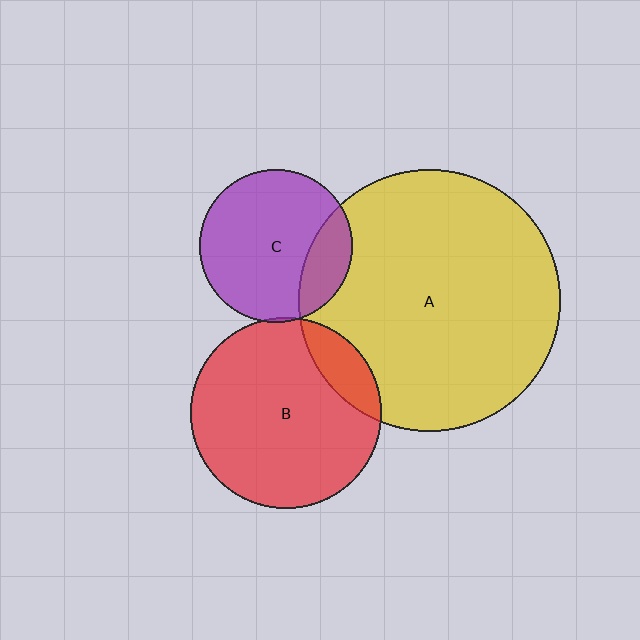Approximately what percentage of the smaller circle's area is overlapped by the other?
Approximately 5%.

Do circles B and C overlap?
Yes.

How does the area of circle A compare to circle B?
Approximately 1.9 times.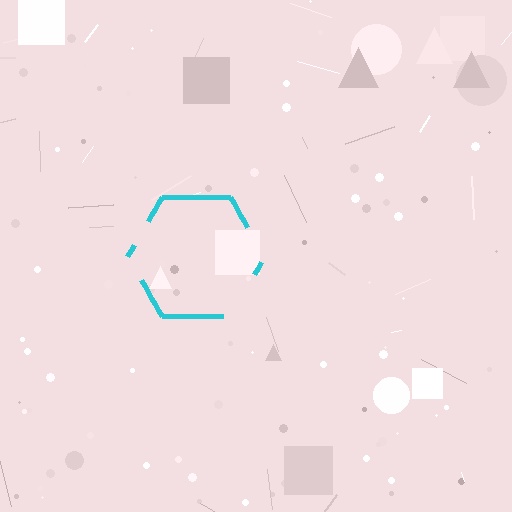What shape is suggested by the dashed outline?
The dashed outline suggests a hexagon.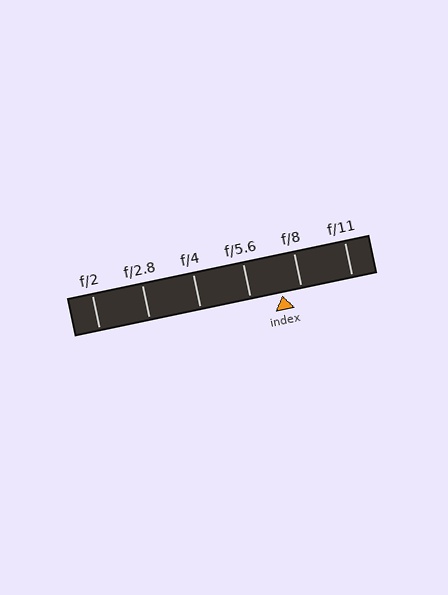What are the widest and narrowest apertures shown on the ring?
The widest aperture shown is f/2 and the narrowest is f/11.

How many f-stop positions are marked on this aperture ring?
There are 6 f-stop positions marked.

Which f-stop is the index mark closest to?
The index mark is closest to f/8.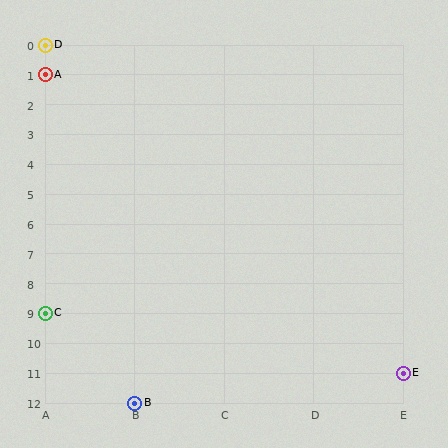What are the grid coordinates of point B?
Point B is at grid coordinates (B, 12).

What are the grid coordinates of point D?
Point D is at grid coordinates (A, 0).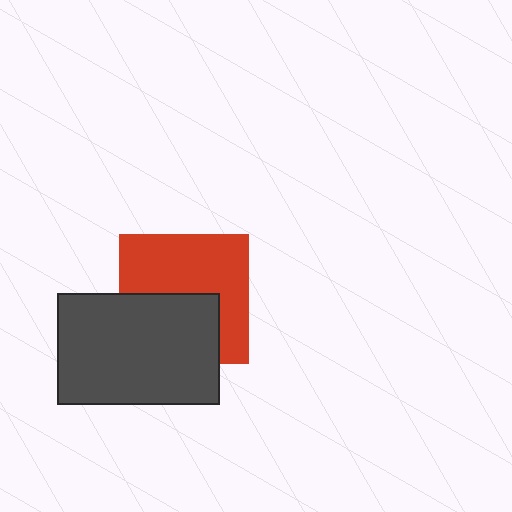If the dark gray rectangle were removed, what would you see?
You would see the complete red square.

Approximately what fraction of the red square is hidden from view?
Roughly 41% of the red square is hidden behind the dark gray rectangle.